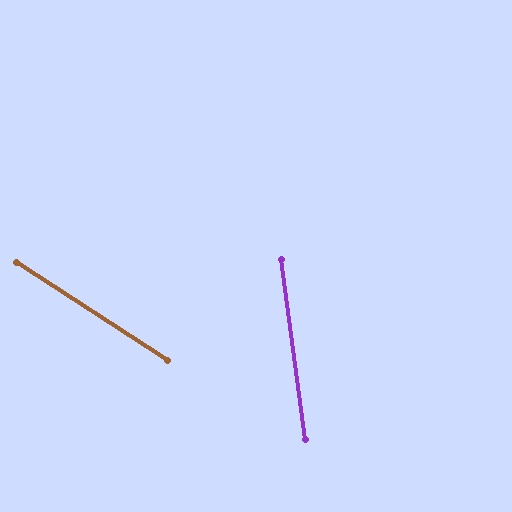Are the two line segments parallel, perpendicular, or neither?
Neither parallel nor perpendicular — they differ by about 49°.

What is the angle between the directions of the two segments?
Approximately 49 degrees.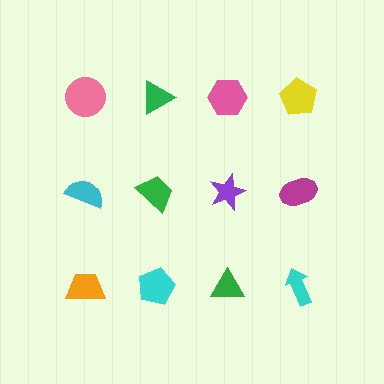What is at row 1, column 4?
A yellow pentagon.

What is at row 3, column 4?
A cyan arrow.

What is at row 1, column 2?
A green triangle.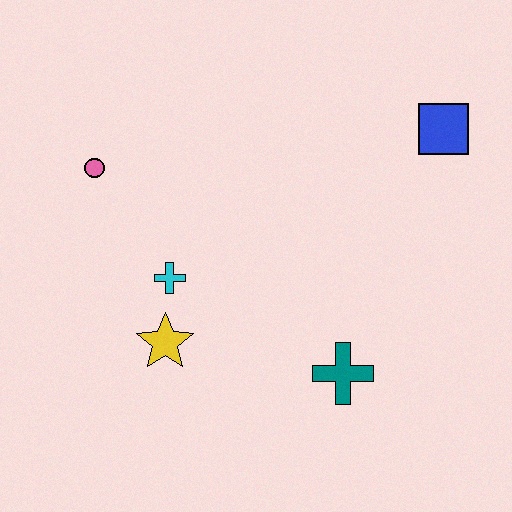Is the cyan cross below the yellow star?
No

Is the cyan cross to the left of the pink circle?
No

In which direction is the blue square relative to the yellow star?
The blue square is to the right of the yellow star.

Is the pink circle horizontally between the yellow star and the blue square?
No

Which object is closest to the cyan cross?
The yellow star is closest to the cyan cross.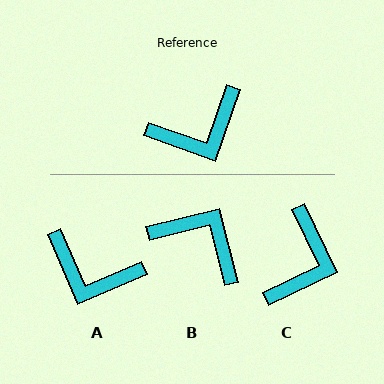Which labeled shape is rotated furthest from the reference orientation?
B, about 123 degrees away.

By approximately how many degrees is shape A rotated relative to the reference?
Approximately 47 degrees clockwise.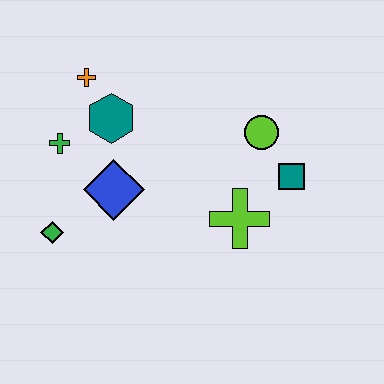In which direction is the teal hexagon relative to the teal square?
The teal hexagon is to the left of the teal square.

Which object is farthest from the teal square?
The green diamond is farthest from the teal square.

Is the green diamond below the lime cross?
Yes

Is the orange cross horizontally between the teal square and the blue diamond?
No